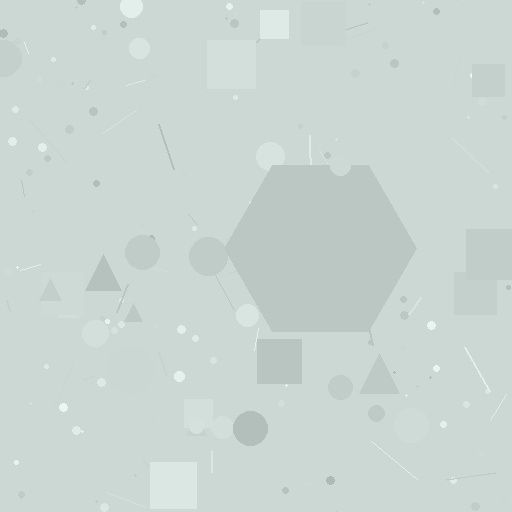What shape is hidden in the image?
A hexagon is hidden in the image.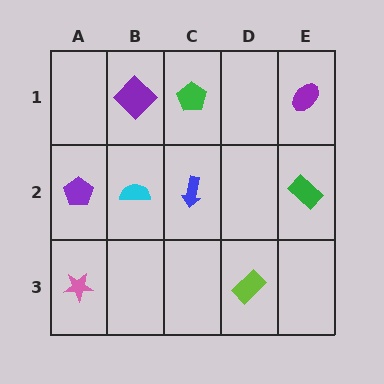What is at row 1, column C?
A green pentagon.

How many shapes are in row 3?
2 shapes.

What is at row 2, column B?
A cyan semicircle.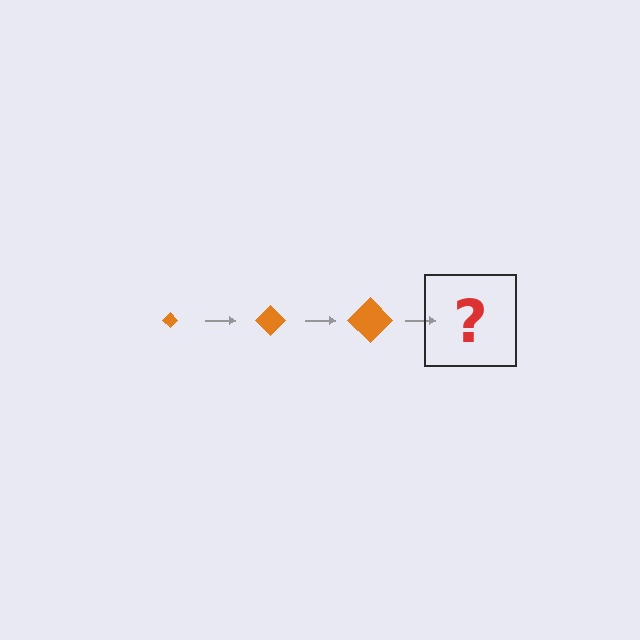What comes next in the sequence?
The next element should be an orange diamond, larger than the previous one.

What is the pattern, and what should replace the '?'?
The pattern is that the diamond gets progressively larger each step. The '?' should be an orange diamond, larger than the previous one.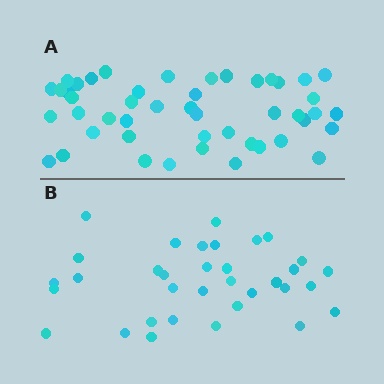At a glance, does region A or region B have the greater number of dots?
Region A (the top region) has more dots.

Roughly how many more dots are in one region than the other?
Region A has approximately 15 more dots than region B.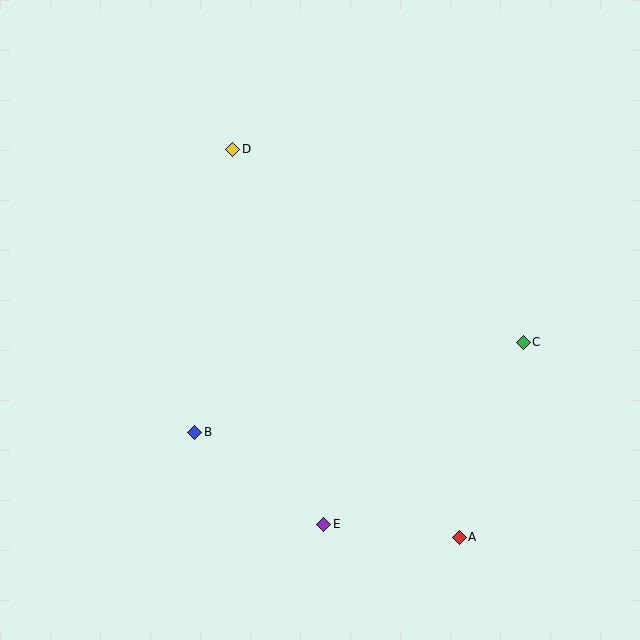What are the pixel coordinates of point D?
Point D is at (233, 149).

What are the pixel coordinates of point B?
Point B is at (195, 432).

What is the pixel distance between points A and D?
The distance between A and D is 449 pixels.